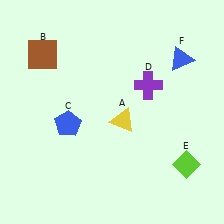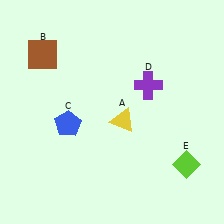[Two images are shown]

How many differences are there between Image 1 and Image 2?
There is 1 difference between the two images.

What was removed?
The blue triangle (F) was removed in Image 2.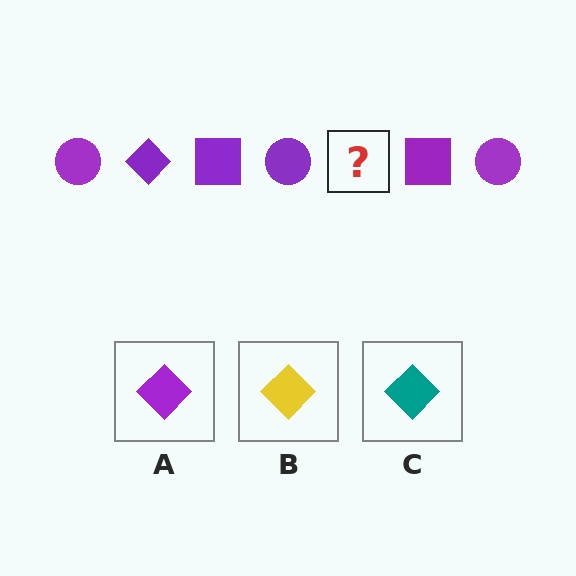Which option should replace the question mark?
Option A.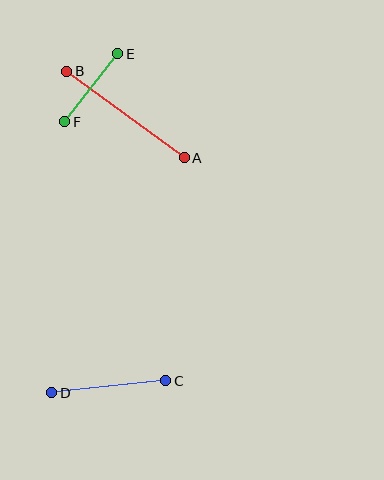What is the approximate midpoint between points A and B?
The midpoint is at approximately (125, 114) pixels.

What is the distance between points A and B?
The distance is approximately 146 pixels.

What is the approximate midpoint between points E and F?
The midpoint is at approximately (91, 88) pixels.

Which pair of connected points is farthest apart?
Points A and B are farthest apart.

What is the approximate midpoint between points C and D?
The midpoint is at approximately (109, 387) pixels.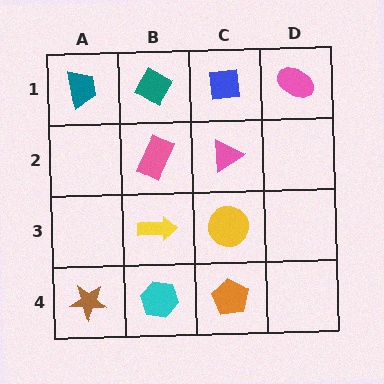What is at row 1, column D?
A pink ellipse.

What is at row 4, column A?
A brown star.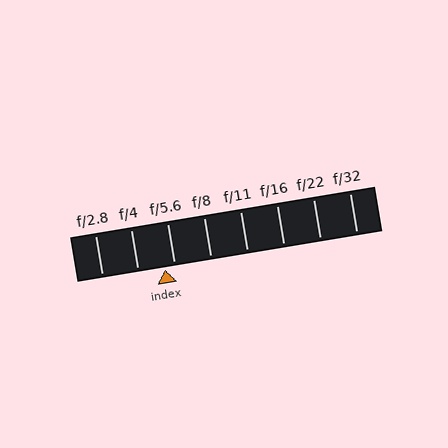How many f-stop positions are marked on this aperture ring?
There are 8 f-stop positions marked.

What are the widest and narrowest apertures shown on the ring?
The widest aperture shown is f/2.8 and the narrowest is f/32.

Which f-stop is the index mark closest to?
The index mark is closest to f/5.6.